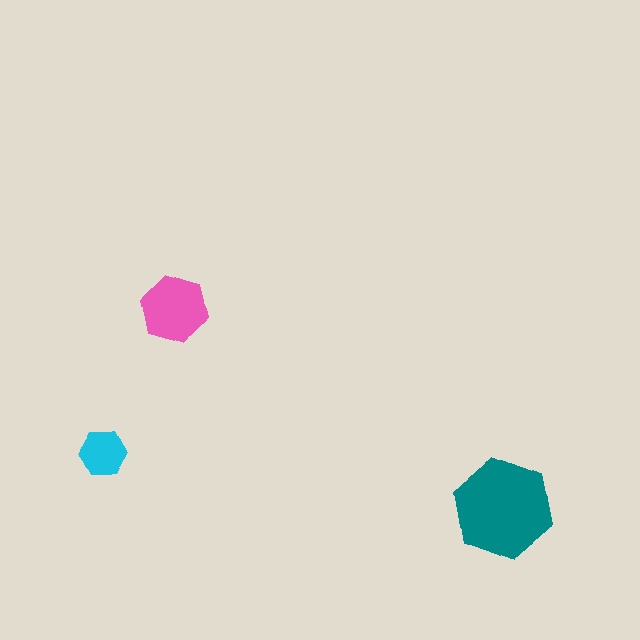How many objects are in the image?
There are 3 objects in the image.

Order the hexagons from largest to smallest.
the teal one, the pink one, the cyan one.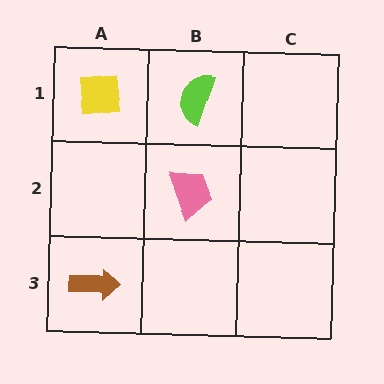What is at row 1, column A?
A yellow square.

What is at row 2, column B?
A pink trapezoid.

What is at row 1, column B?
A lime semicircle.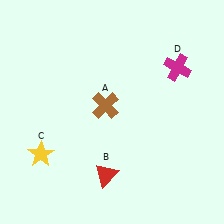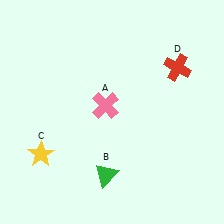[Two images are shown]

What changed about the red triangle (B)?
In Image 1, B is red. In Image 2, it changed to green.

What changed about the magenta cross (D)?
In Image 1, D is magenta. In Image 2, it changed to red.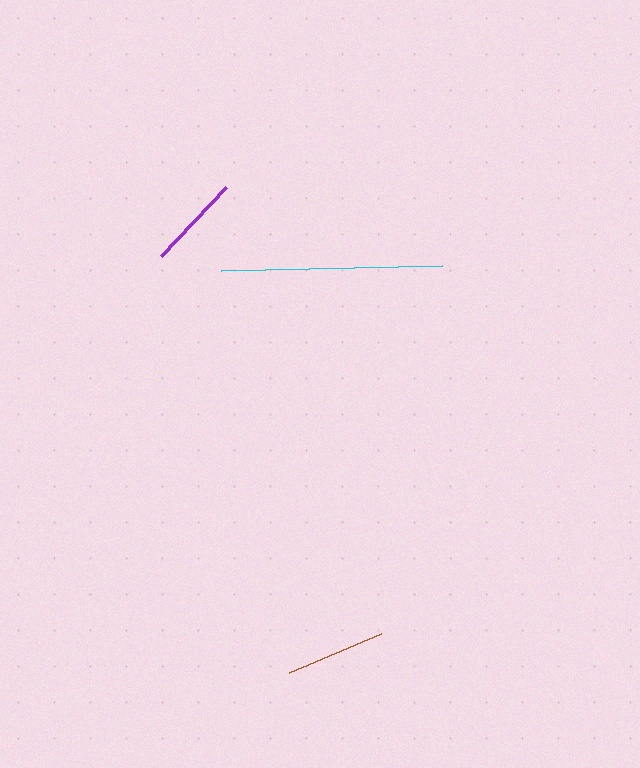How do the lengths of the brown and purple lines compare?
The brown and purple lines are approximately the same length.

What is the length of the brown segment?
The brown segment is approximately 100 pixels long.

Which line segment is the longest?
The cyan line is the longest at approximately 221 pixels.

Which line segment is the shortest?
The purple line is the shortest at approximately 94 pixels.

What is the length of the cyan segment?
The cyan segment is approximately 221 pixels long.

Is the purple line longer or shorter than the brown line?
The brown line is longer than the purple line.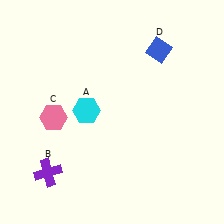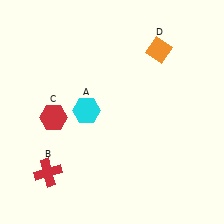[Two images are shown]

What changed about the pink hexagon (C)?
In Image 1, C is pink. In Image 2, it changed to red.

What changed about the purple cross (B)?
In Image 1, B is purple. In Image 2, it changed to red.